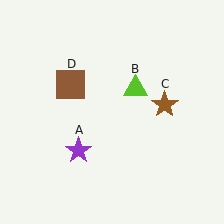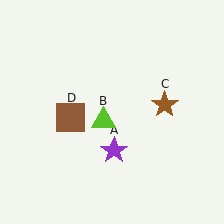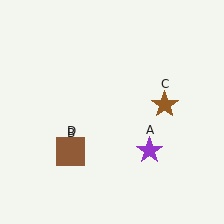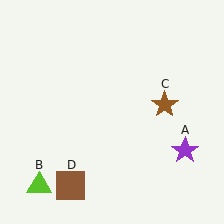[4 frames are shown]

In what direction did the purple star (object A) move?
The purple star (object A) moved right.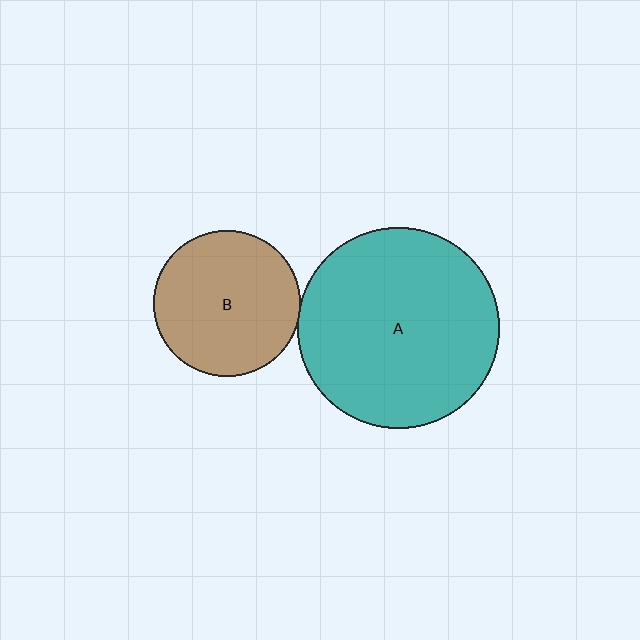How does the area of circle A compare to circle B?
Approximately 1.9 times.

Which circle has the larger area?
Circle A (teal).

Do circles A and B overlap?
Yes.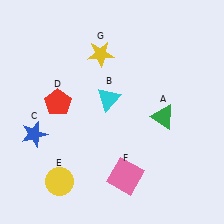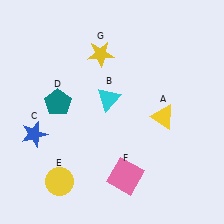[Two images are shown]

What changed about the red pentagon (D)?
In Image 1, D is red. In Image 2, it changed to teal.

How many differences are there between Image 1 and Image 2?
There are 2 differences between the two images.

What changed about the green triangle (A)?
In Image 1, A is green. In Image 2, it changed to yellow.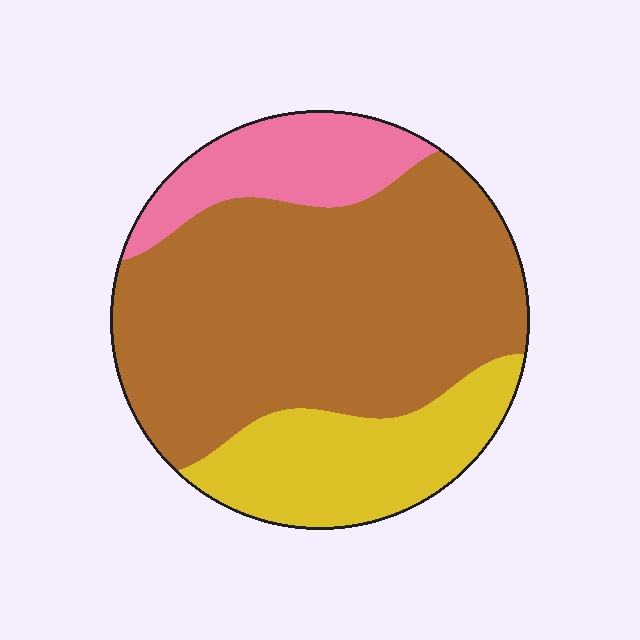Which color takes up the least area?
Pink, at roughly 15%.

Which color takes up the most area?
Brown, at roughly 60%.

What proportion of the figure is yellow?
Yellow takes up about one fifth (1/5) of the figure.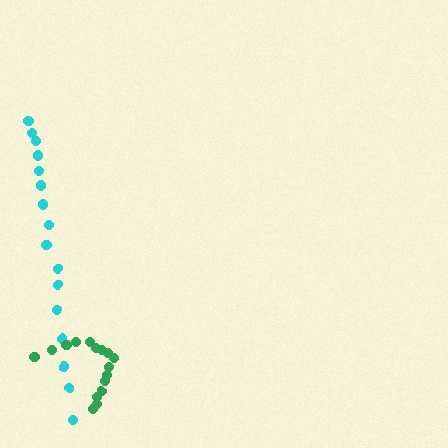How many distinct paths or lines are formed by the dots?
There are 2 distinct paths.